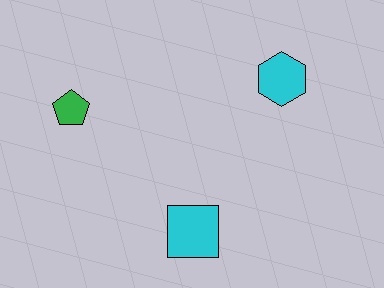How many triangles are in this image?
There are no triangles.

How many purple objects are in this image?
There are no purple objects.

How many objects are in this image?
There are 3 objects.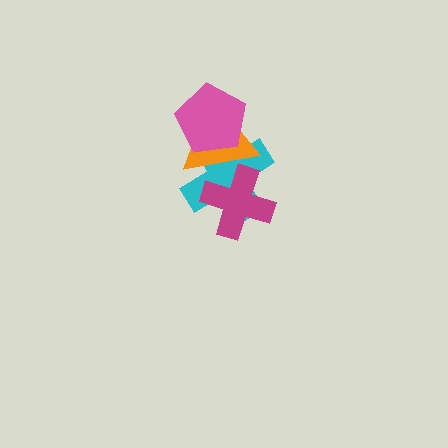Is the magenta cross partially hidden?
Yes, it is partially covered by another shape.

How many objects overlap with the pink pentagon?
2 objects overlap with the pink pentagon.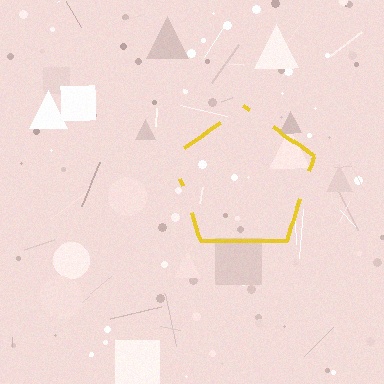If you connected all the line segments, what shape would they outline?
They would outline a pentagon.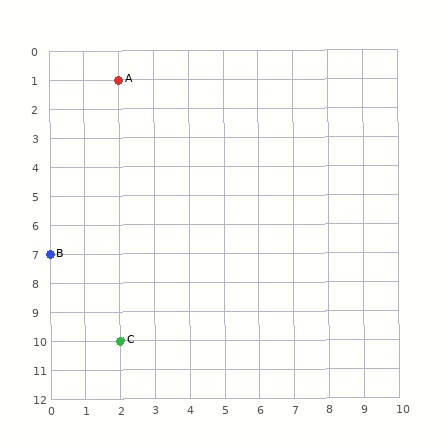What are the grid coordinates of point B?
Point B is at grid coordinates (0, 7).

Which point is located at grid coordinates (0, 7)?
Point B is at (0, 7).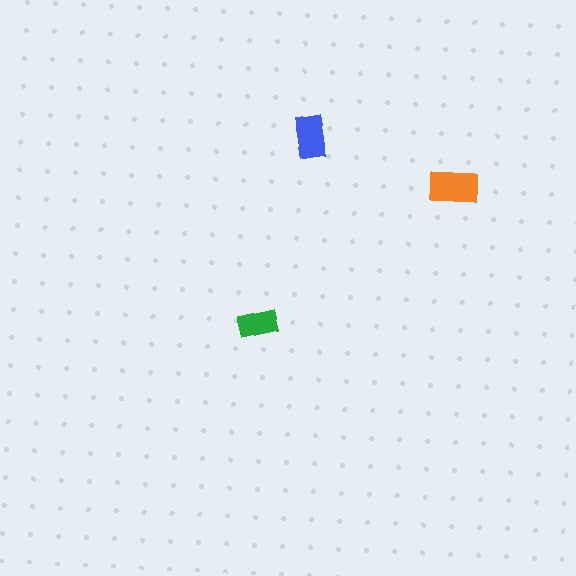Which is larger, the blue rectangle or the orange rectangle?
The orange one.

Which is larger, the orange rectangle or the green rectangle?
The orange one.